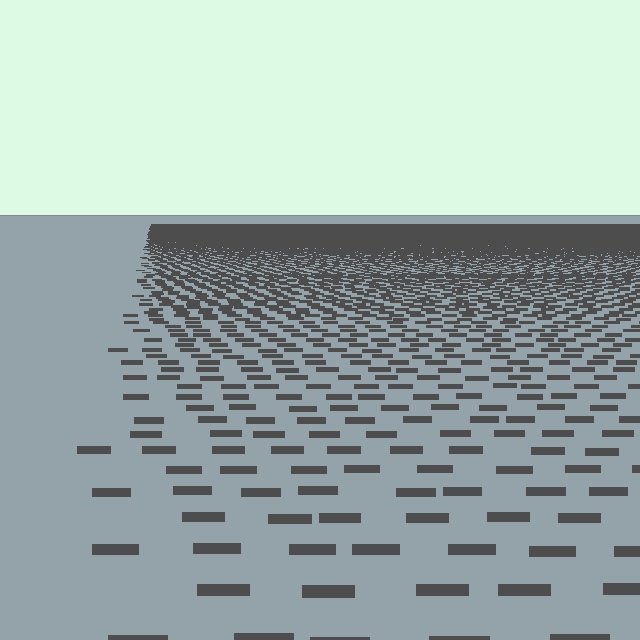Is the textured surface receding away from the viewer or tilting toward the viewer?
The surface is receding away from the viewer. Texture elements get smaller and denser toward the top.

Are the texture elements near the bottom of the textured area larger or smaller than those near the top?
Larger. Near the bottom, elements are closer to the viewer and appear at a bigger on-screen size.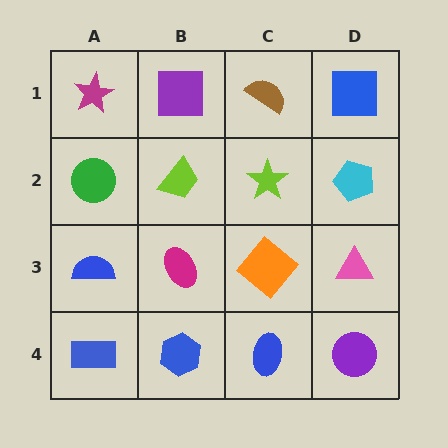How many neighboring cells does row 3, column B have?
4.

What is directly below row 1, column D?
A cyan pentagon.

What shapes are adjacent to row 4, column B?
A magenta ellipse (row 3, column B), a blue rectangle (row 4, column A), a blue ellipse (row 4, column C).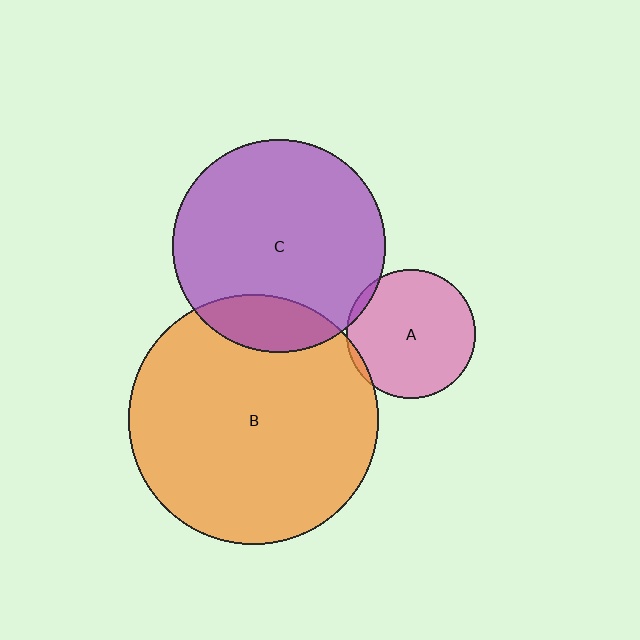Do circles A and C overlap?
Yes.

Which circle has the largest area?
Circle B (orange).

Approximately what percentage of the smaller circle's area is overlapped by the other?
Approximately 5%.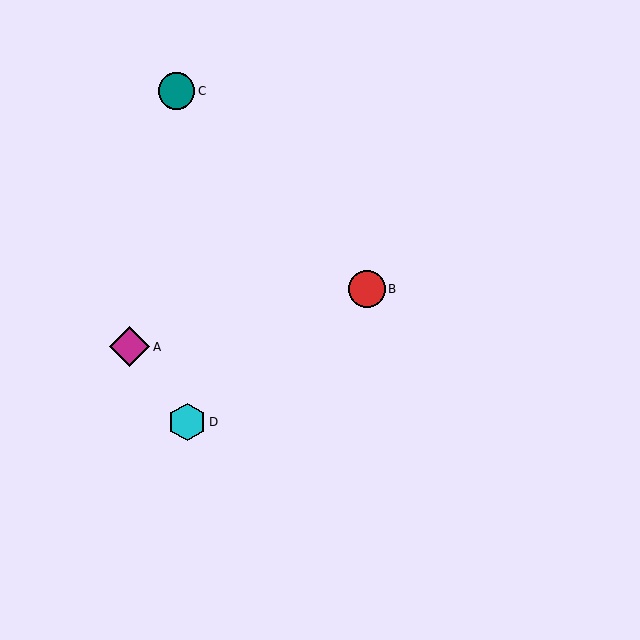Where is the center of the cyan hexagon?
The center of the cyan hexagon is at (187, 422).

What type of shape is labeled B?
Shape B is a red circle.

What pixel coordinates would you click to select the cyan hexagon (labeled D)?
Click at (187, 422) to select the cyan hexagon D.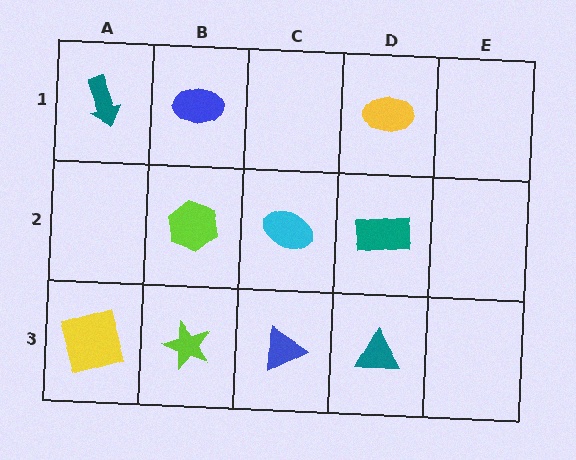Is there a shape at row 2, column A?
No, that cell is empty.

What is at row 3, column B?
A lime star.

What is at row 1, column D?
A yellow ellipse.